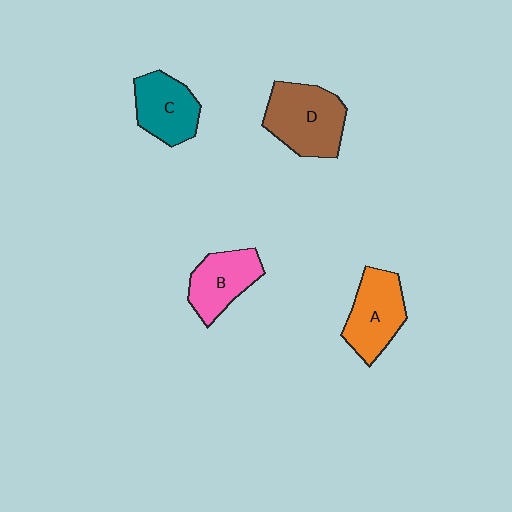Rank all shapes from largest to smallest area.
From largest to smallest: D (brown), A (orange), C (teal), B (pink).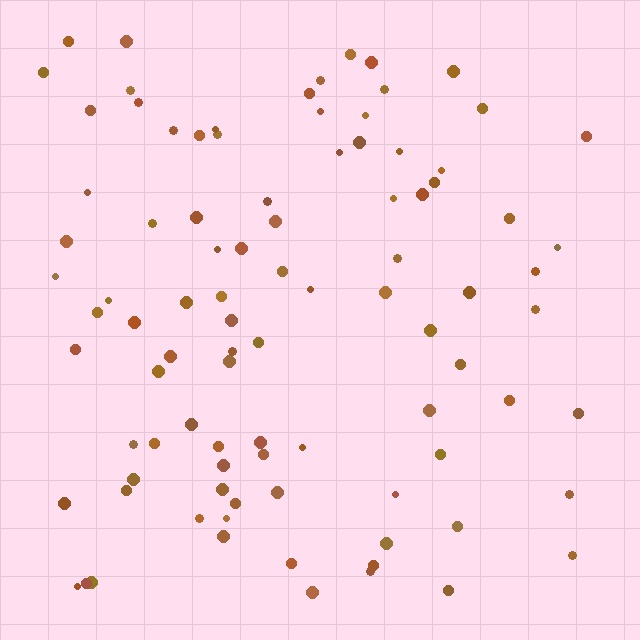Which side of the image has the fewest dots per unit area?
The right.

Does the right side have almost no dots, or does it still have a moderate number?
Still a moderate number, just noticeably fewer than the left.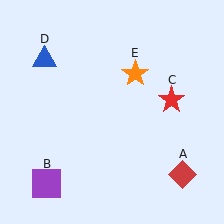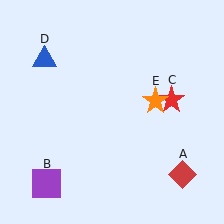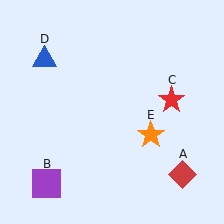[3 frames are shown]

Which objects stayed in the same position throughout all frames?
Red diamond (object A) and purple square (object B) and red star (object C) and blue triangle (object D) remained stationary.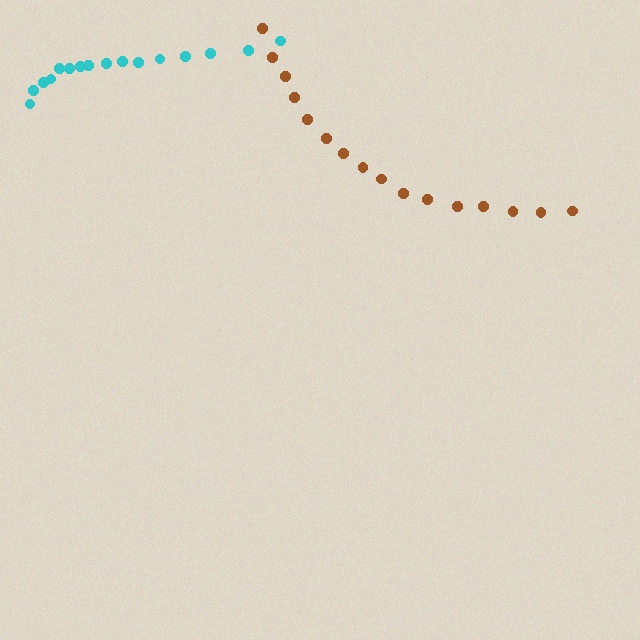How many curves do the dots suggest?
There are 2 distinct paths.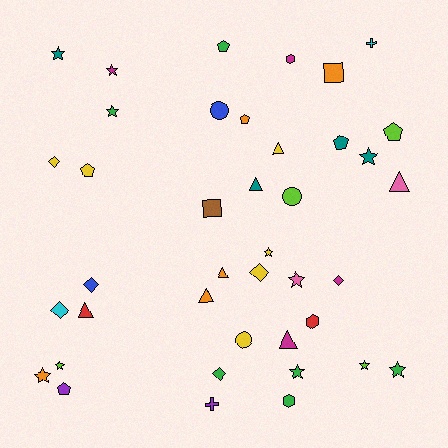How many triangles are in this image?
There are 7 triangles.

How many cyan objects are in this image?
There are 2 cyan objects.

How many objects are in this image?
There are 40 objects.